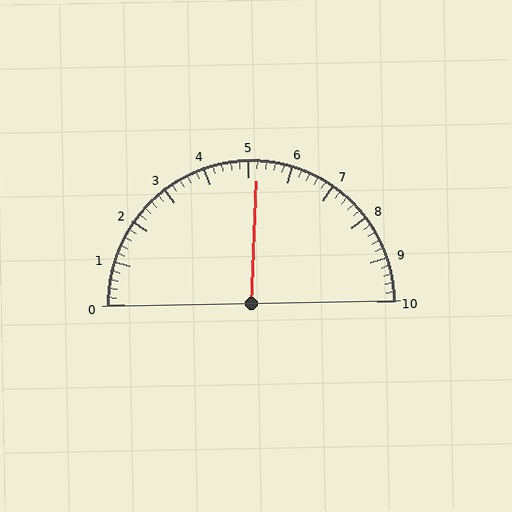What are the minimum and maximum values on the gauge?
The gauge ranges from 0 to 10.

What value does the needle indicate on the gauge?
The needle indicates approximately 5.2.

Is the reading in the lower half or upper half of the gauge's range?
The reading is in the upper half of the range (0 to 10).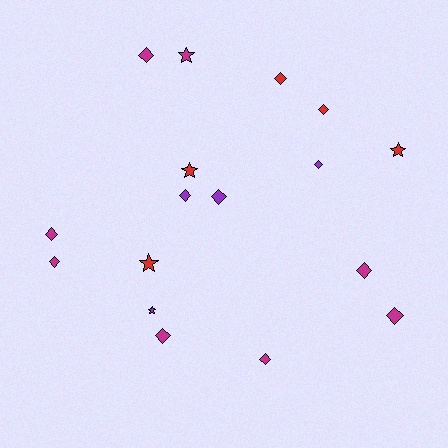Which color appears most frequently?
Magenta, with 8 objects.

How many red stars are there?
There are 3 red stars.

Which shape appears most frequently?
Diamond, with 12 objects.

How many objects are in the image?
There are 17 objects.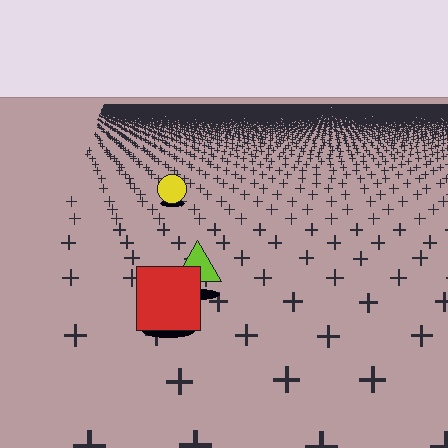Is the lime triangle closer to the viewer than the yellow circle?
Yes. The lime triangle is closer — you can tell from the texture gradient: the ground texture is coarser near it.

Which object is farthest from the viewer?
The yellow circle is farthest from the viewer. It appears smaller and the ground texture around it is denser.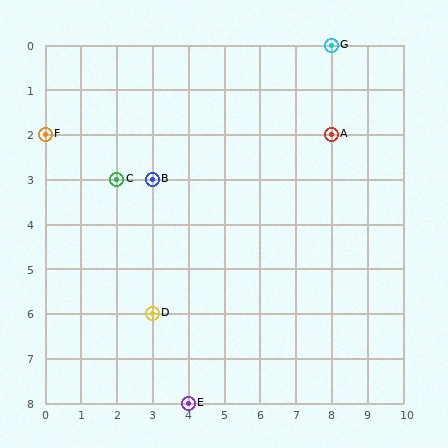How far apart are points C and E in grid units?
Points C and E are 2 columns and 5 rows apart (about 5.4 grid units diagonally).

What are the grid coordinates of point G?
Point G is at grid coordinates (8, 0).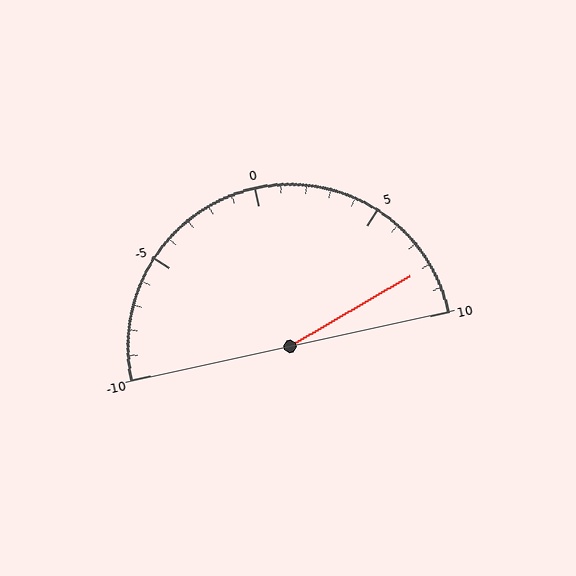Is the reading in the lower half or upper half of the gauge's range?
The reading is in the upper half of the range (-10 to 10).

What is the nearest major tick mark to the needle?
The nearest major tick mark is 10.